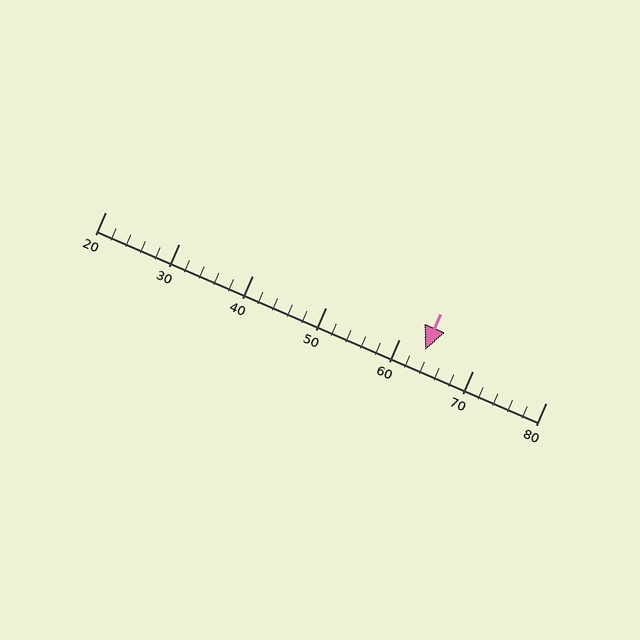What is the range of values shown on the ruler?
The ruler shows values from 20 to 80.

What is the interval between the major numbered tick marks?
The major tick marks are spaced 10 units apart.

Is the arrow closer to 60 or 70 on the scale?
The arrow is closer to 60.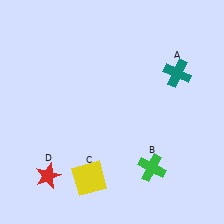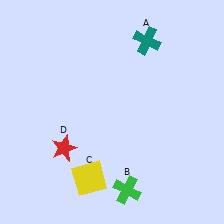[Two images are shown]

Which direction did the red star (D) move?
The red star (D) moved up.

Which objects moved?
The objects that moved are: the teal cross (A), the green cross (B), the red star (D).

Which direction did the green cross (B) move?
The green cross (B) moved left.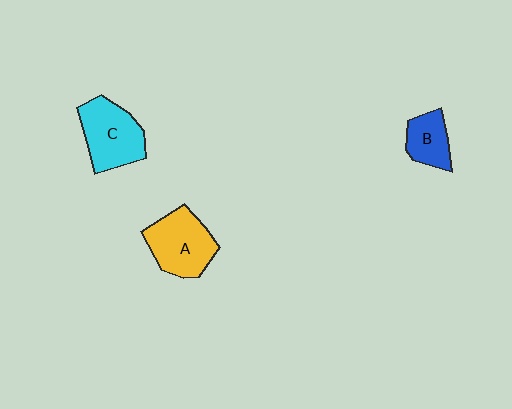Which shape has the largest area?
Shape C (cyan).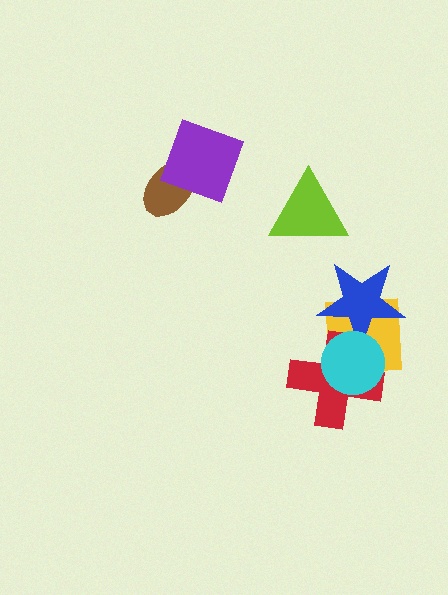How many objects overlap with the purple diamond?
1 object overlaps with the purple diamond.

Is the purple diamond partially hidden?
No, no other shape covers it.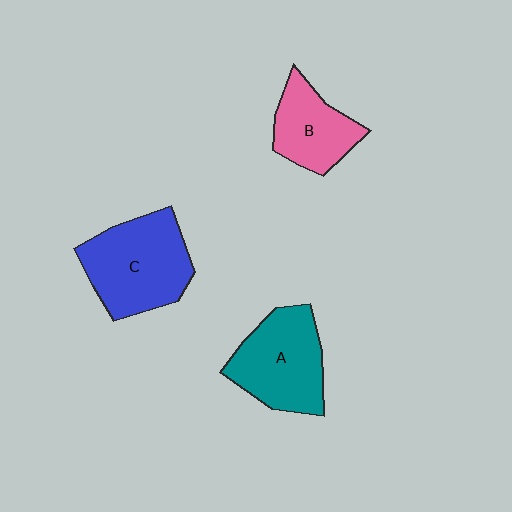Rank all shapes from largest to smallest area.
From largest to smallest: C (blue), A (teal), B (pink).